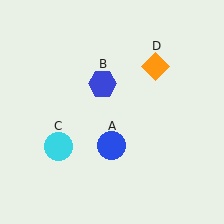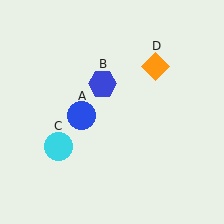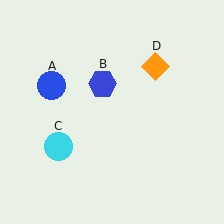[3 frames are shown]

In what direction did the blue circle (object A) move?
The blue circle (object A) moved up and to the left.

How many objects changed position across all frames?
1 object changed position: blue circle (object A).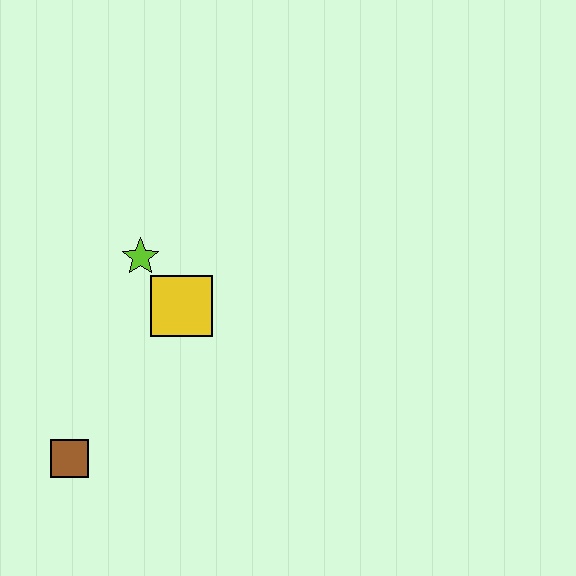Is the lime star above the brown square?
Yes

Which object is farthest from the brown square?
The lime star is farthest from the brown square.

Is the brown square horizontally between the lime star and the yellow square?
No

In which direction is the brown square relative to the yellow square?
The brown square is below the yellow square.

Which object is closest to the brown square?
The yellow square is closest to the brown square.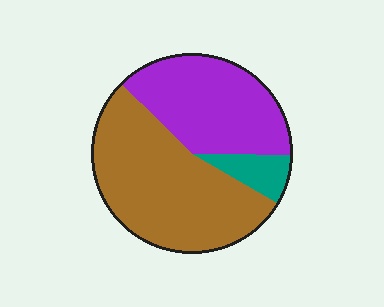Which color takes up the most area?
Brown, at roughly 55%.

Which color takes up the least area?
Teal, at roughly 10%.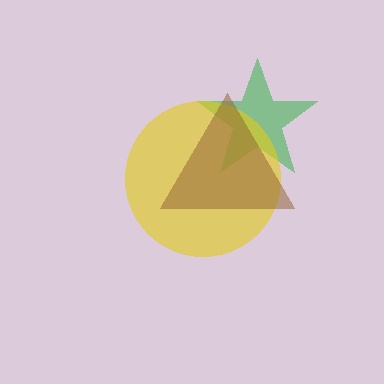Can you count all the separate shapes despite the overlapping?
Yes, there are 3 separate shapes.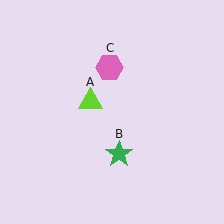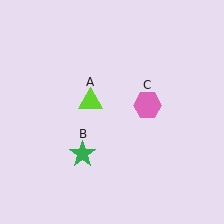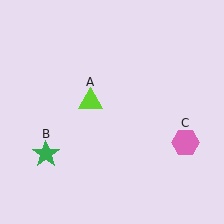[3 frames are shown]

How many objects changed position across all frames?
2 objects changed position: green star (object B), pink hexagon (object C).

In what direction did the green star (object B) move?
The green star (object B) moved left.